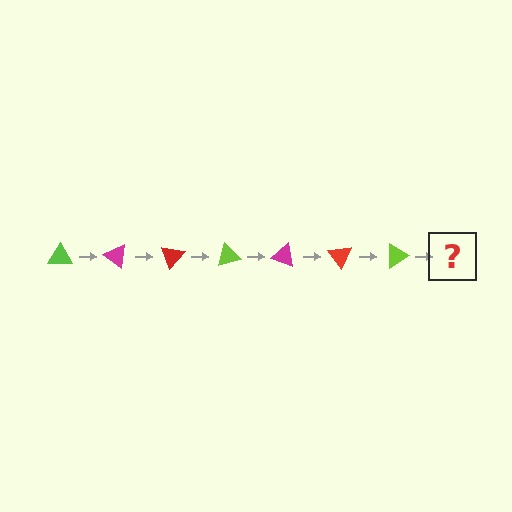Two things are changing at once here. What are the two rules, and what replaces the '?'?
The two rules are that it rotates 35 degrees each step and the color cycles through lime, magenta, and red. The '?' should be a magenta triangle, rotated 245 degrees from the start.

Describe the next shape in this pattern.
It should be a magenta triangle, rotated 245 degrees from the start.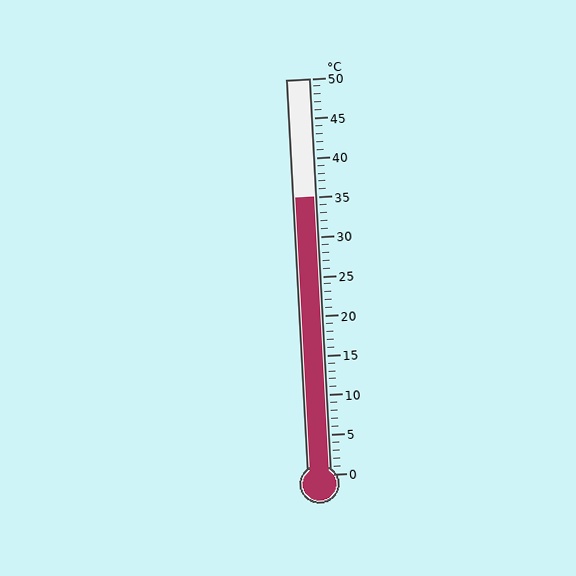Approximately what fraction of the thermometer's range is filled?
The thermometer is filled to approximately 70% of its range.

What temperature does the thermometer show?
The thermometer shows approximately 35°C.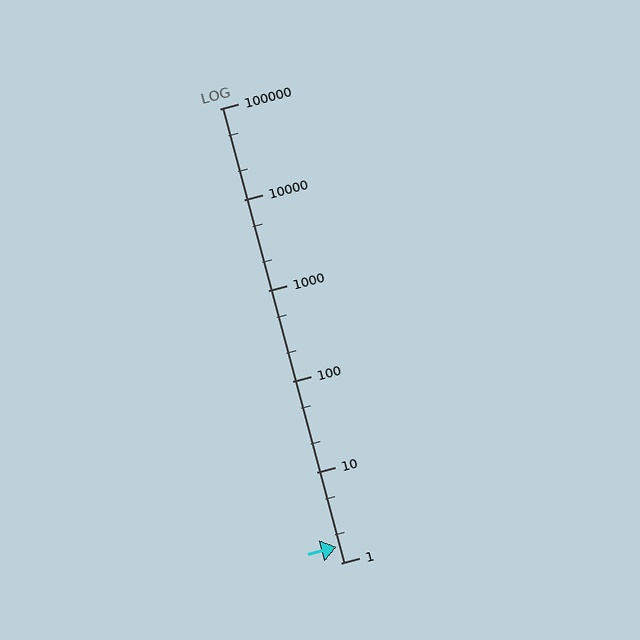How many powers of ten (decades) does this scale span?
The scale spans 5 decades, from 1 to 100000.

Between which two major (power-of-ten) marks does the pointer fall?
The pointer is between 1 and 10.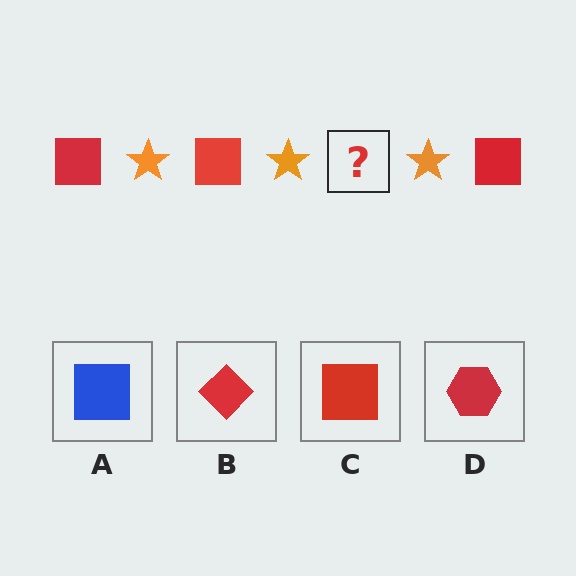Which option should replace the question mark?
Option C.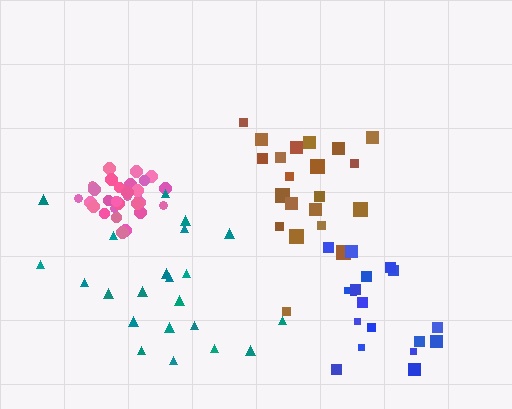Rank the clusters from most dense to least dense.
pink, blue, brown, teal.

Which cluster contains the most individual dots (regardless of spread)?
Pink (29).